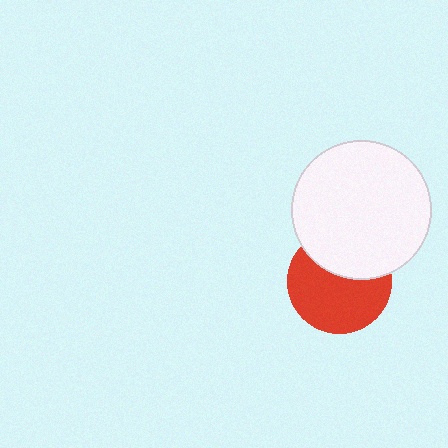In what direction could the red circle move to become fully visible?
The red circle could move down. That would shift it out from behind the white circle entirely.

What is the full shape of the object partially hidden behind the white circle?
The partially hidden object is a red circle.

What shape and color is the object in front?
The object in front is a white circle.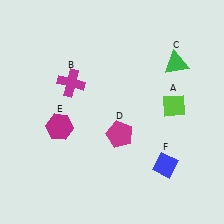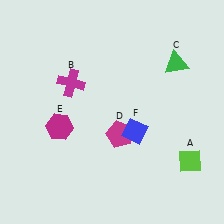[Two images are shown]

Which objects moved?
The objects that moved are: the lime diamond (A), the blue diamond (F).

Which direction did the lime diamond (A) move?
The lime diamond (A) moved down.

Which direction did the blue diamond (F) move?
The blue diamond (F) moved up.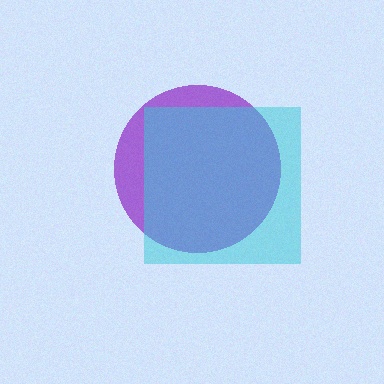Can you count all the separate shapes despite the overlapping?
Yes, there are 2 separate shapes.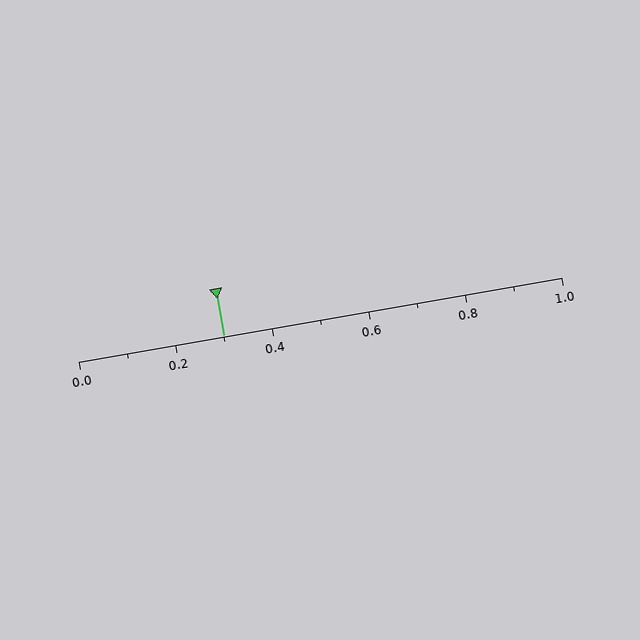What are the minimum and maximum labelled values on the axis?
The axis runs from 0.0 to 1.0.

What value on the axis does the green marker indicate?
The marker indicates approximately 0.3.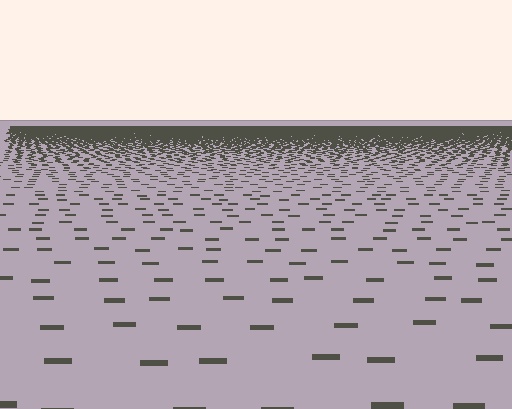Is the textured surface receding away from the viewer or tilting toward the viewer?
The surface is receding away from the viewer. Texture elements get smaller and denser toward the top.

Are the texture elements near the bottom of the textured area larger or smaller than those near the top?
Larger. Near the bottom, elements are closer to the viewer and appear at a bigger on-screen size.